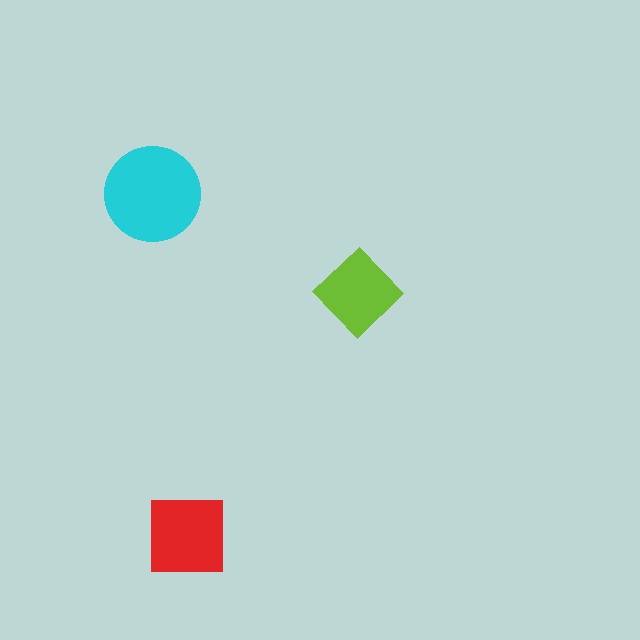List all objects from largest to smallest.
The cyan circle, the red square, the lime diamond.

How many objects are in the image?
There are 3 objects in the image.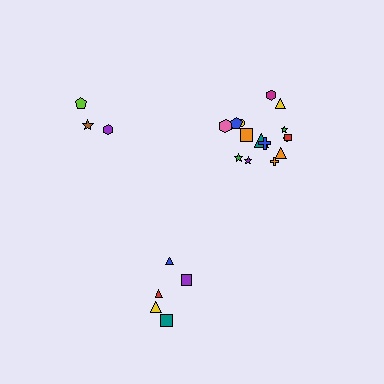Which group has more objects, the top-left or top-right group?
The top-right group.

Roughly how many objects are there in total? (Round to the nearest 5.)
Roughly 25 objects in total.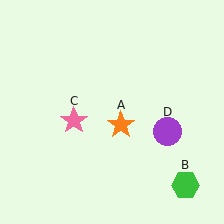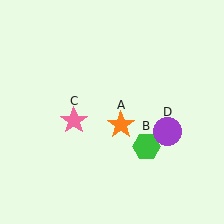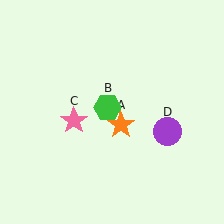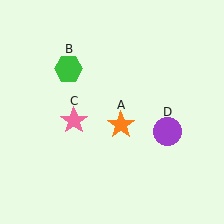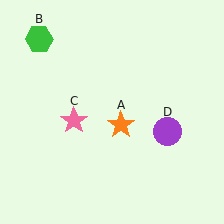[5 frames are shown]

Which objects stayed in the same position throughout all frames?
Orange star (object A) and pink star (object C) and purple circle (object D) remained stationary.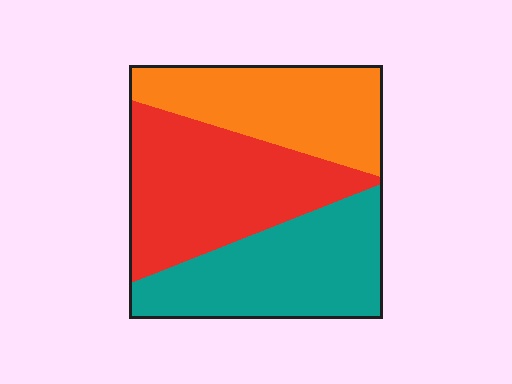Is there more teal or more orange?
Teal.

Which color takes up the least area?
Orange, at roughly 30%.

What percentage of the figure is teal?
Teal covers around 35% of the figure.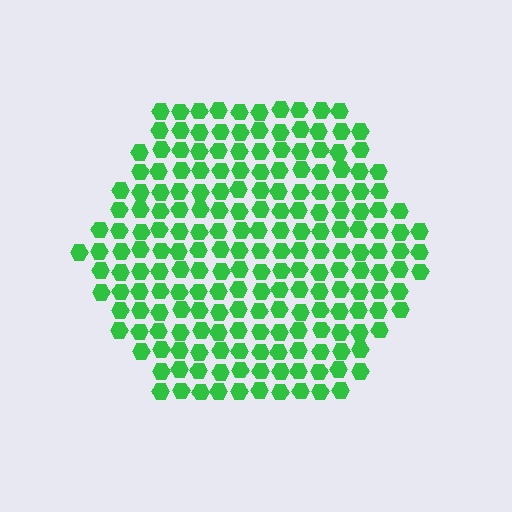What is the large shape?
The large shape is a hexagon.